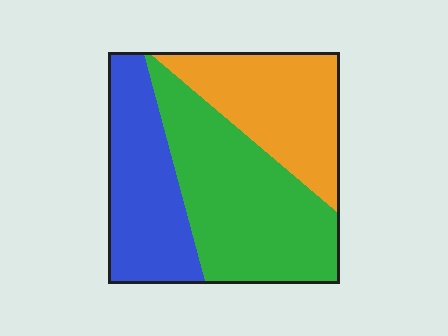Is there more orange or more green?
Green.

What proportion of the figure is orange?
Orange takes up between a quarter and a half of the figure.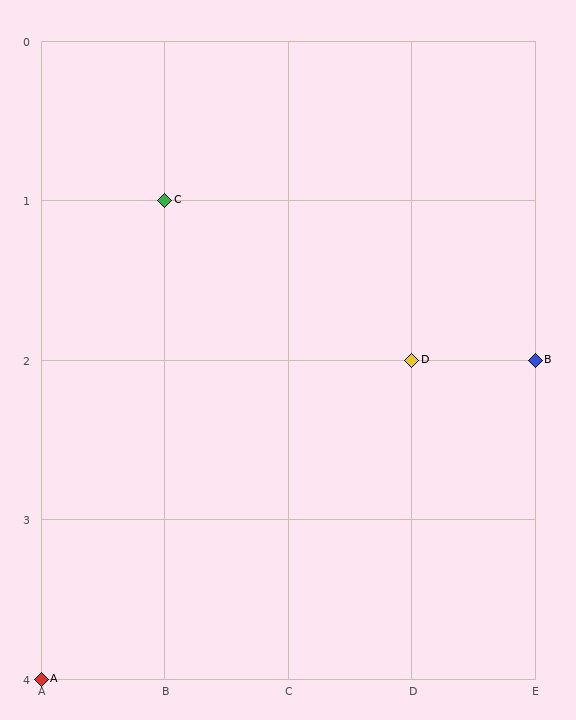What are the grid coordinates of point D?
Point D is at grid coordinates (D, 2).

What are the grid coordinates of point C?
Point C is at grid coordinates (B, 1).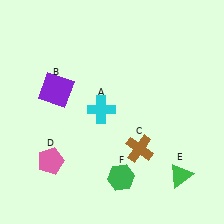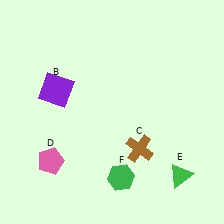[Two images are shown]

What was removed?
The cyan cross (A) was removed in Image 2.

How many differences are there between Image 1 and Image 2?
There is 1 difference between the two images.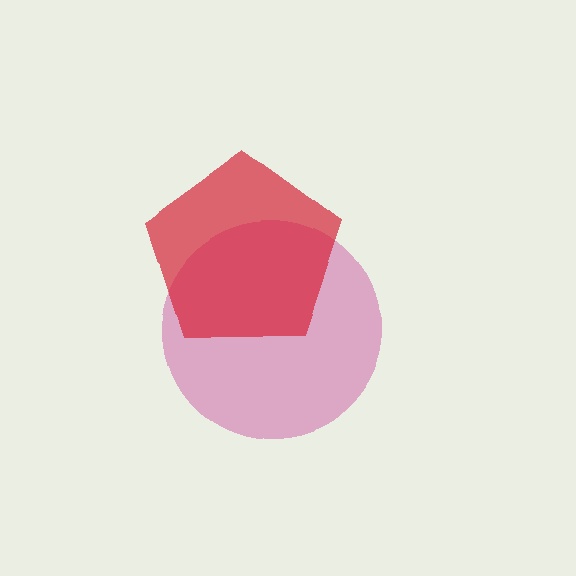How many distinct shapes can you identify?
There are 2 distinct shapes: a magenta circle, a red pentagon.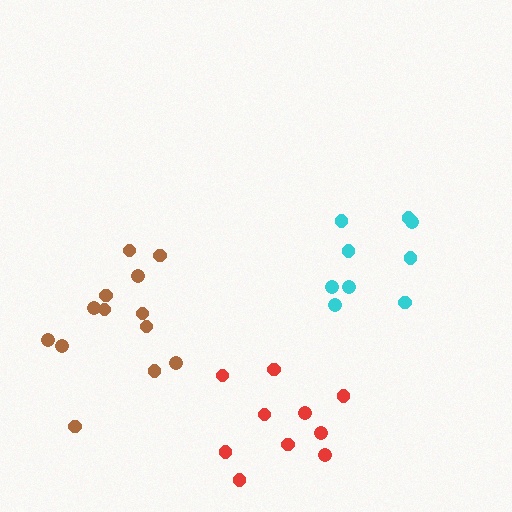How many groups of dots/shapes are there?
There are 3 groups.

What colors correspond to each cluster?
The clusters are colored: red, brown, cyan.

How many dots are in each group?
Group 1: 10 dots, Group 2: 13 dots, Group 3: 9 dots (32 total).